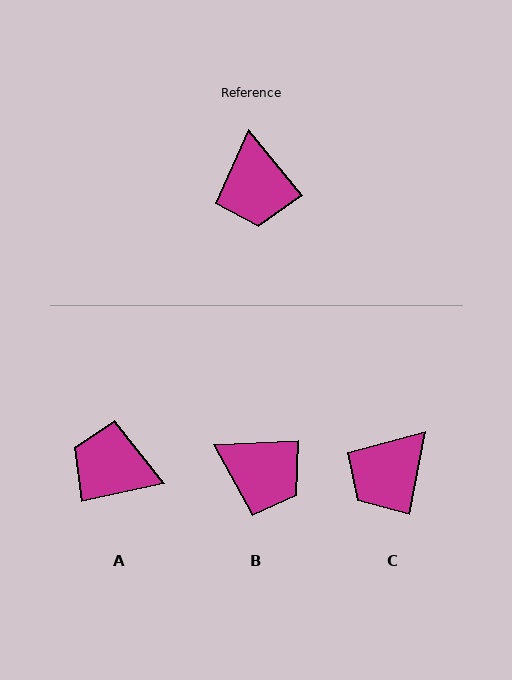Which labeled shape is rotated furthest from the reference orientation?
A, about 117 degrees away.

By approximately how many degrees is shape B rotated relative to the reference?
Approximately 53 degrees counter-clockwise.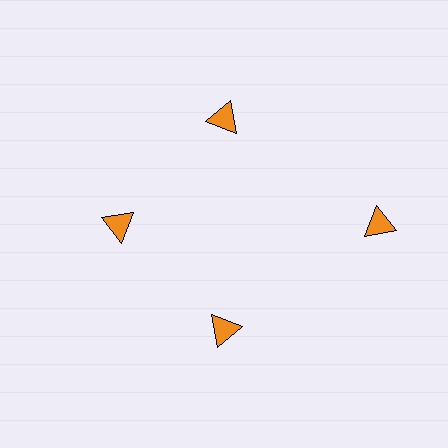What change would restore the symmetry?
The symmetry would be restored by moving it inward, back onto the ring so that all 4 triangles sit at equal angles and equal distance from the center.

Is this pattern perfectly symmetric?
No. The 4 orange triangles are arranged in a ring, but one element near the 3 o'clock position is pushed outward from the center, breaking the 4-fold rotational symmetry.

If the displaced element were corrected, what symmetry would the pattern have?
It would have 4-fold rotational symmetry — the pattern would map onto itself every 90 degrees.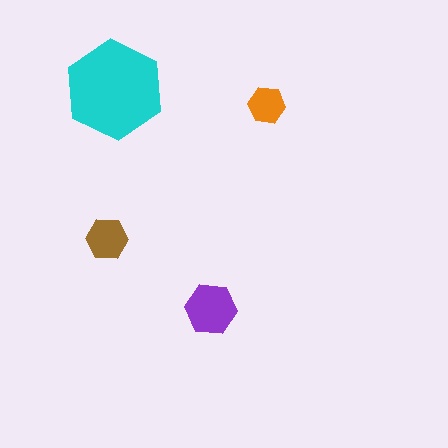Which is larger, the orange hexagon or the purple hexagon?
The purple one.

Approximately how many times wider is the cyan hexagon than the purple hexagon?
About 2 times wider.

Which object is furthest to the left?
The brown hexagon is leftmost.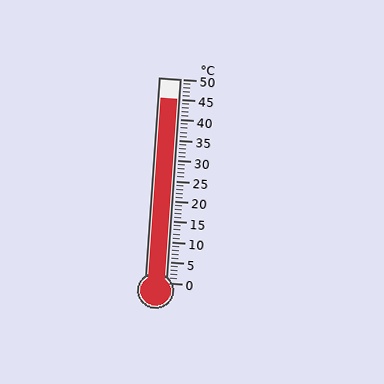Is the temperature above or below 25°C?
The temperature is above 25°C.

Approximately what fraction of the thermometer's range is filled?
The thermometer is filled to approximately 90% of its range.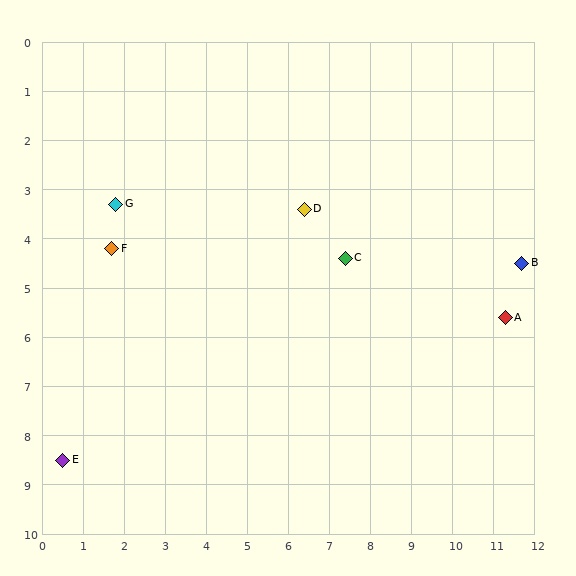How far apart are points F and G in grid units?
Points F and G are about 0.9 grid units apart.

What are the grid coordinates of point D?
Point D is at approximately (6.4, 3.4).